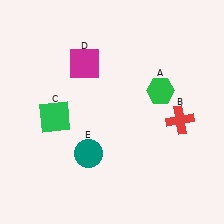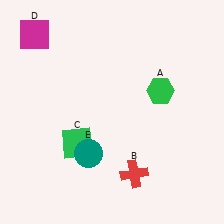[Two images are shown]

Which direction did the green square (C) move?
The green square (C) moved down.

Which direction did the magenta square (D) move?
The magenta square (D) moved left.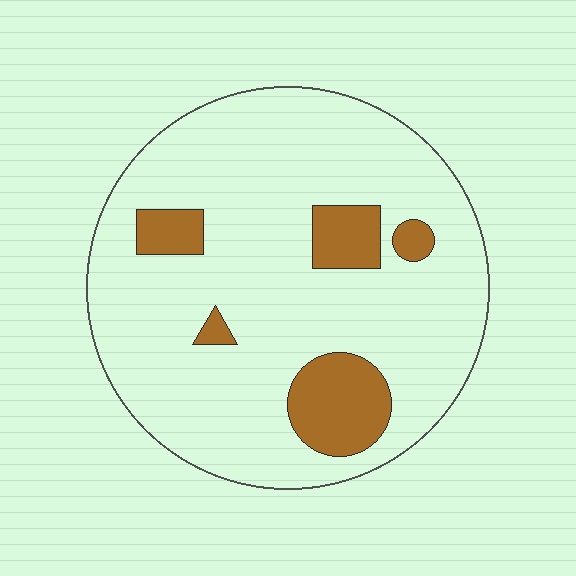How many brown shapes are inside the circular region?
5.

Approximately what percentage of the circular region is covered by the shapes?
Approximately 15%.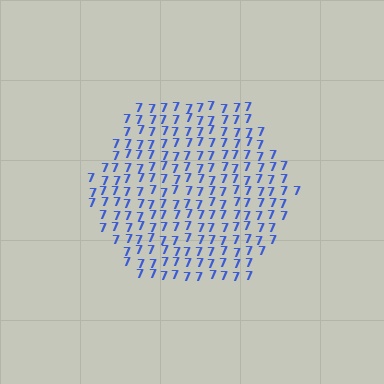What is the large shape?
The large shape is a hexagon.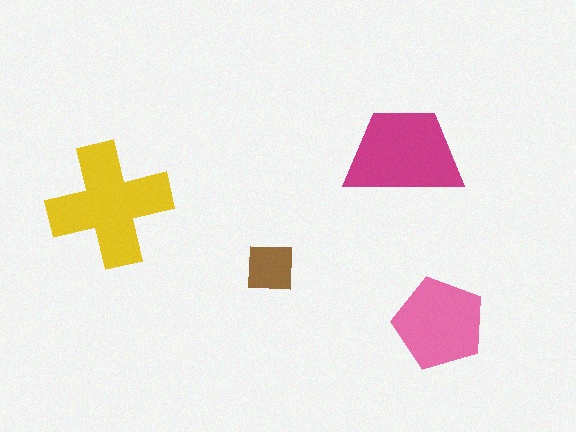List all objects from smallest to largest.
The brown square, the pink pentagon, the magenta trapezoid, the yellow cross.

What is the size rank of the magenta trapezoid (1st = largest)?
2nd.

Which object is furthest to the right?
The pink pentagon is rightmost.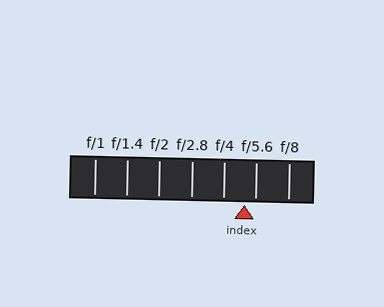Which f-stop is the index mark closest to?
The index mark is closest to f/5.6.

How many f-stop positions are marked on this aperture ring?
There are 7 f-stop positions marked.